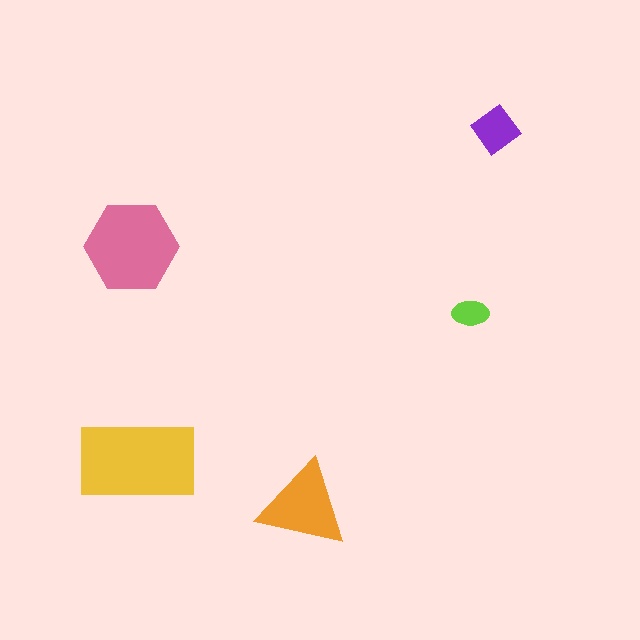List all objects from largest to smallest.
The yellow rectangle, the pink hexagon, the orange triangle, the purple diamond, the lime ellipse.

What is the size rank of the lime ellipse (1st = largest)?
5th.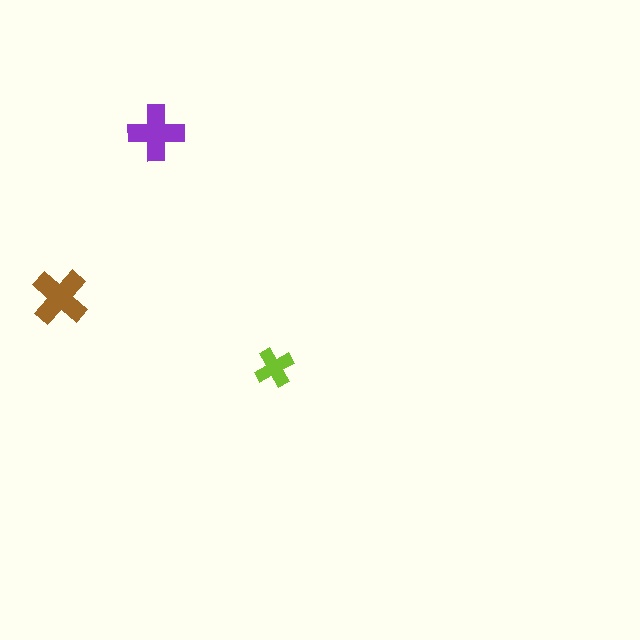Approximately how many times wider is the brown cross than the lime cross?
About 1.5 times wider.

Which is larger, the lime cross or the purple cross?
The purple one.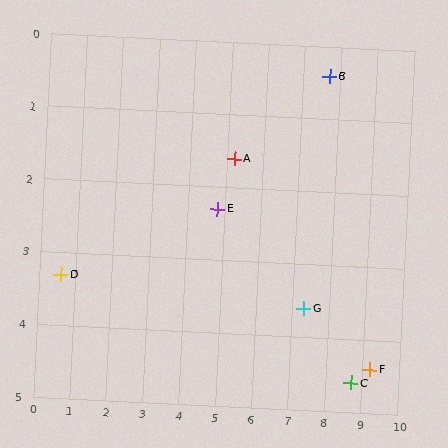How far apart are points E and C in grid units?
Points E and C are about 4.5 grid units apart.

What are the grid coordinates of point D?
Point D is at approximately (0.6, 3.3).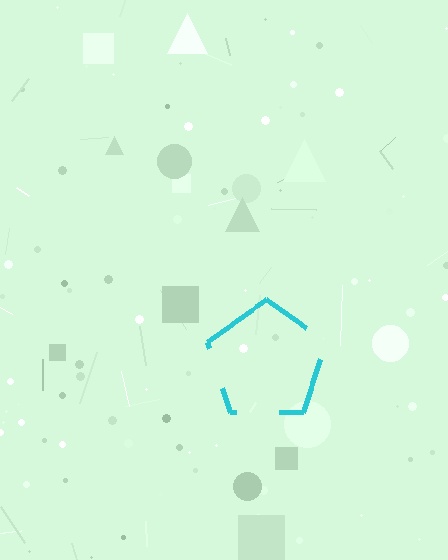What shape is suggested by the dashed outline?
The dashed outline suggests a pentagon.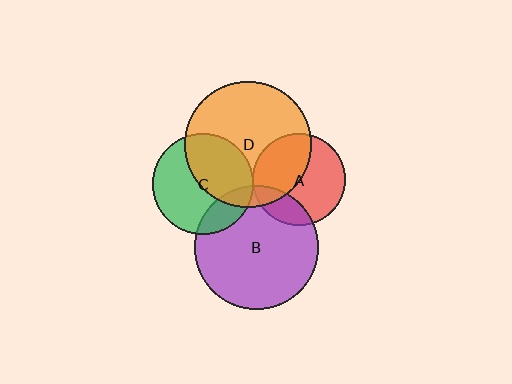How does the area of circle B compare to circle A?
Approximately 1.8 times.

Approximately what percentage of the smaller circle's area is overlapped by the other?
Approximately 10%.